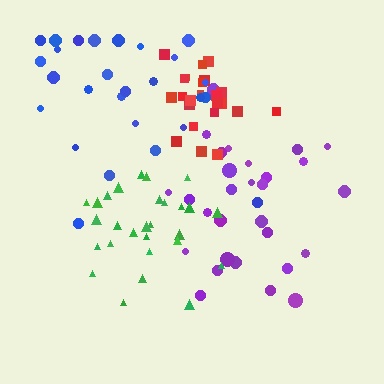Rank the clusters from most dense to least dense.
red, green, purple, blue.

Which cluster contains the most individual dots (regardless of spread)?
Purple (29).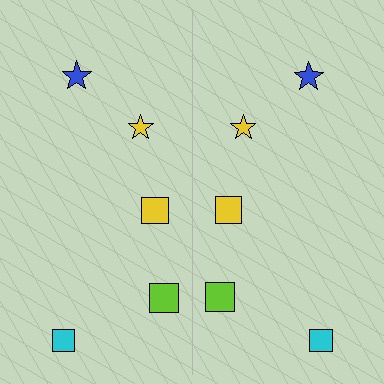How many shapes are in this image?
There are 10 shapes in this image.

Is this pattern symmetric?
Yes, this pattern has bilateral (reflection) symmetry.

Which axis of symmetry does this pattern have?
The pattern has a vertical axis of symmetry running through the center of the image.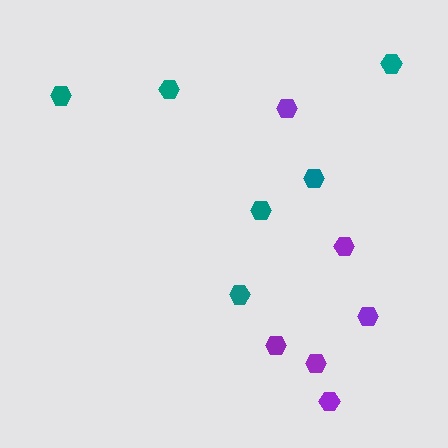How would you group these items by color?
There are 2 groups: one group of purple hexagons (6) and one group of teal hexagons (6).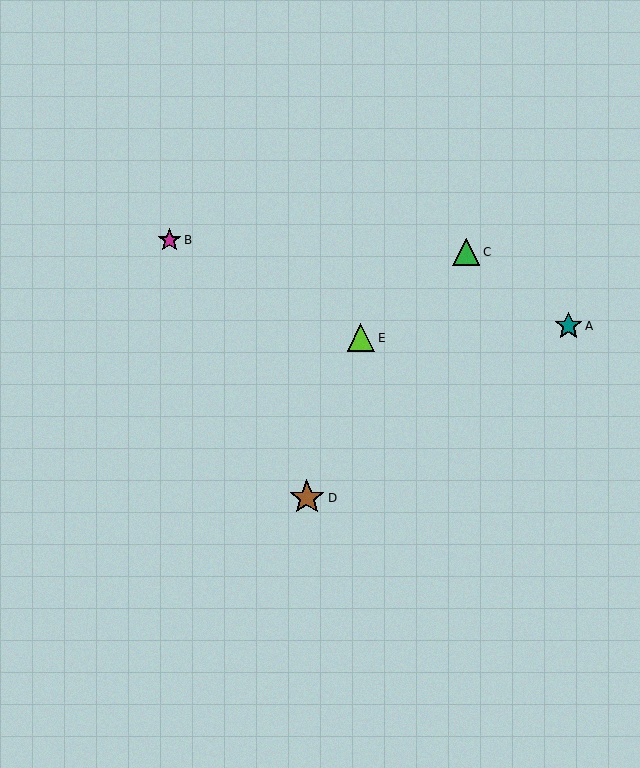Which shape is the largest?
The brown star (labeled D) is the largest.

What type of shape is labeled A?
Shape A is a teal star.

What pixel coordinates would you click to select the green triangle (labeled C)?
Click at (466, 252) to select the green triangle C.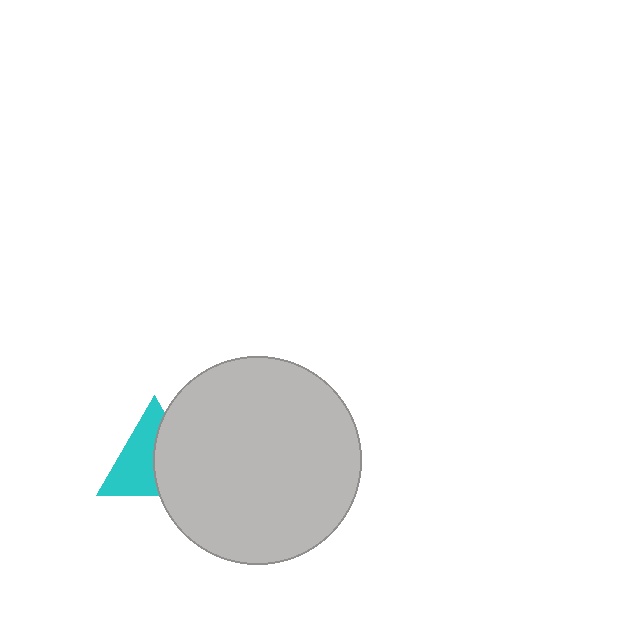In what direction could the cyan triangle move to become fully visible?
The cyan triangle could move left. That would shift it out from behind the light gray circle entirely.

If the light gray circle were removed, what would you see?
You would see the complete cyan triangle.